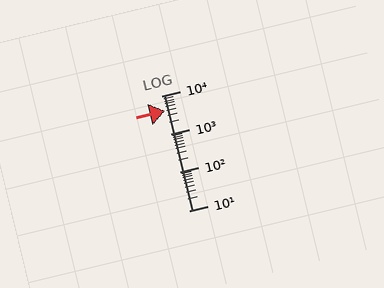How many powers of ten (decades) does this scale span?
The scale spans 3 decades, from 10 to 10000.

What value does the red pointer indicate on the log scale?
The pointer indicates approximately 4000.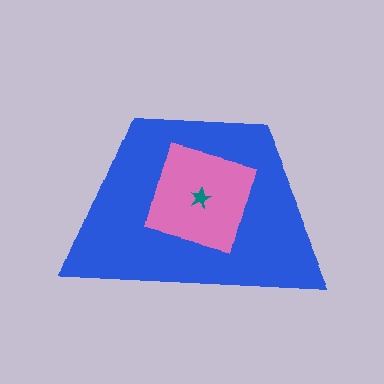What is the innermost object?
The teal star.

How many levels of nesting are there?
3.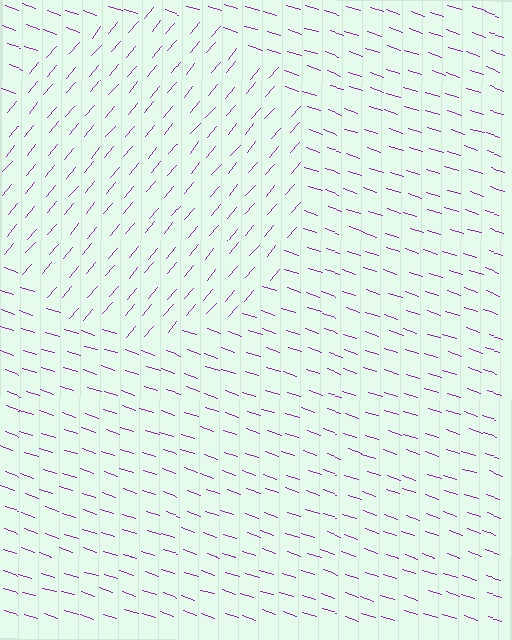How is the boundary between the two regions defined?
The boundary is defined purely by a change in line orientation (approximately 68 degrees difference). All lines are the same color and thickness.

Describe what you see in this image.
The image is filled with small purple line segments. A circle region in the image has lines oriented differently from the surrounding lines, creating a visible texture boundary.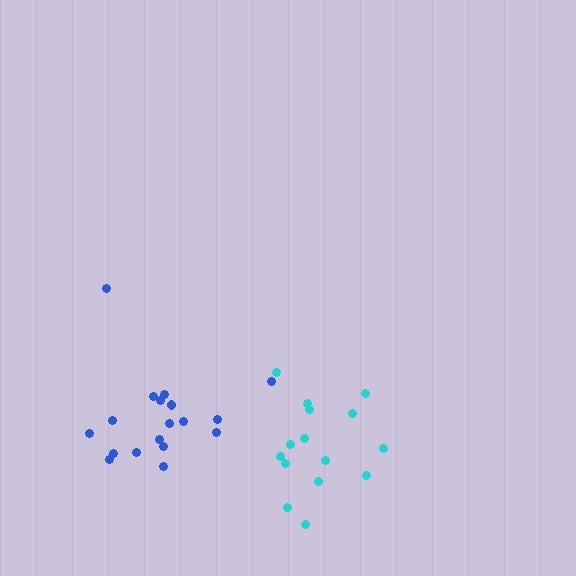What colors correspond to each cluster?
The clusters are colored: cyan, blue.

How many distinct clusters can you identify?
There are 2 distinct clusters.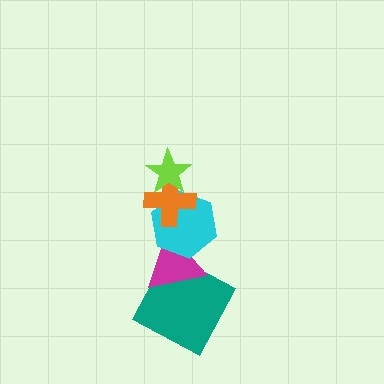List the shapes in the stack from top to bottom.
From top to bottom: the lime star, the orange cross, the cyan hexagon, the magenta triangle, the teal square.